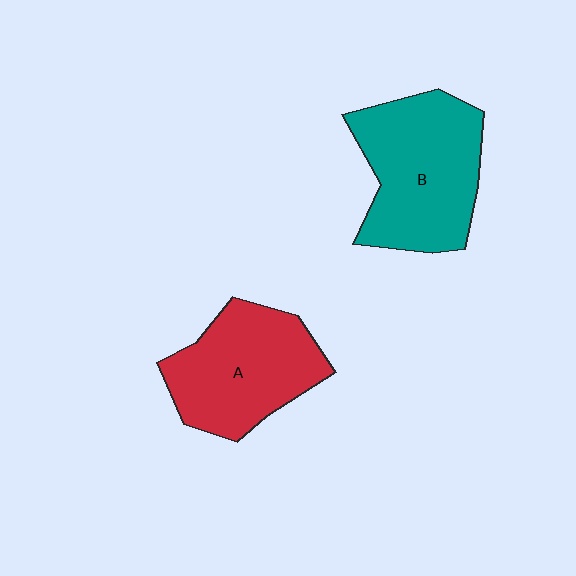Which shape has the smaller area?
Shape A (red).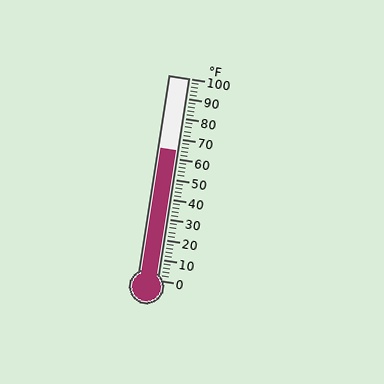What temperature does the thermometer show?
The thermometer shows approximately 64°F.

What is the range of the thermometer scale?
The thermometer scale ranges from 0°F to 100°F.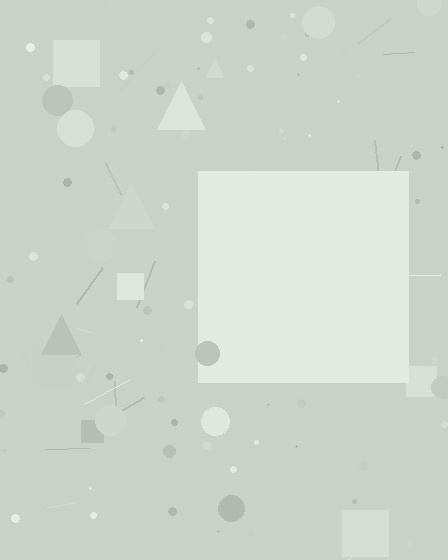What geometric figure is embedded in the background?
A square is embedded in the background.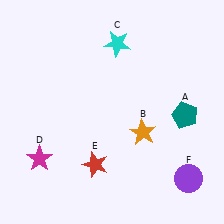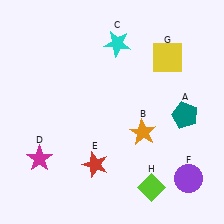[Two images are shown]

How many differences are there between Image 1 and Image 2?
There are 2 differences between the two images.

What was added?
A yellow square (G), a lime diamond (H) were added in Image 2.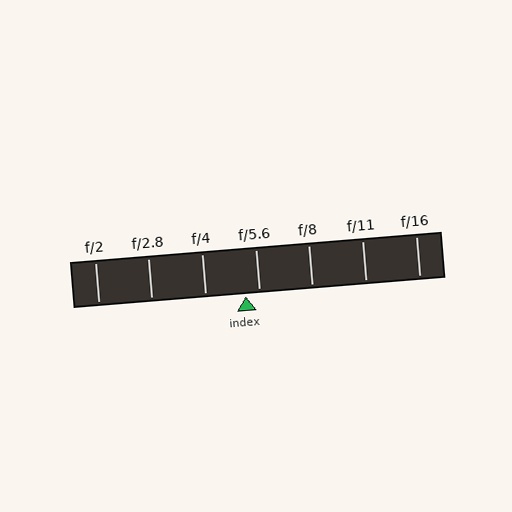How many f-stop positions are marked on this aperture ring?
There are 7 f-stop positions marked.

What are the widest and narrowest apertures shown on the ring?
The widest aperture shown is f/2 and the narrowest is f/16.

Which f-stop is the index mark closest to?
The index mark is closest to f/5.6.